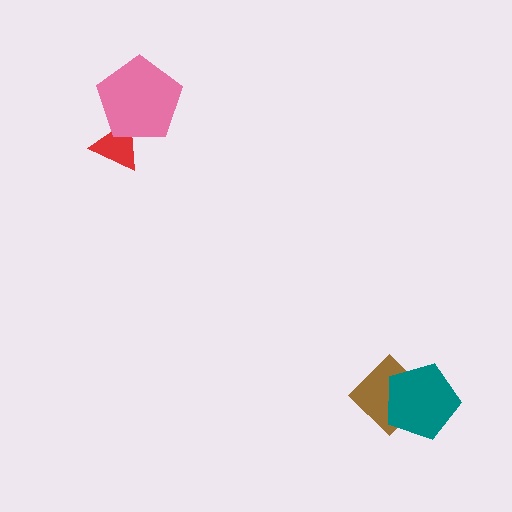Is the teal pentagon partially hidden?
No, no other shape covers it.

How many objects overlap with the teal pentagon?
1 object overlaps with the teal pentagon.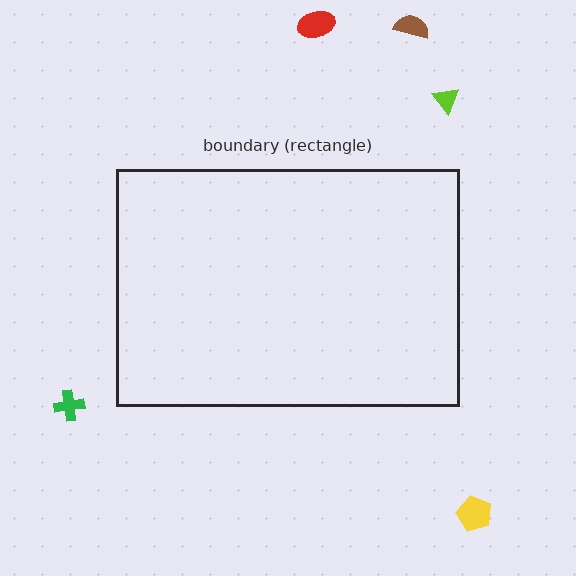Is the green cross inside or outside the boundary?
Outside.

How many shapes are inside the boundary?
0 inside, 5 outside.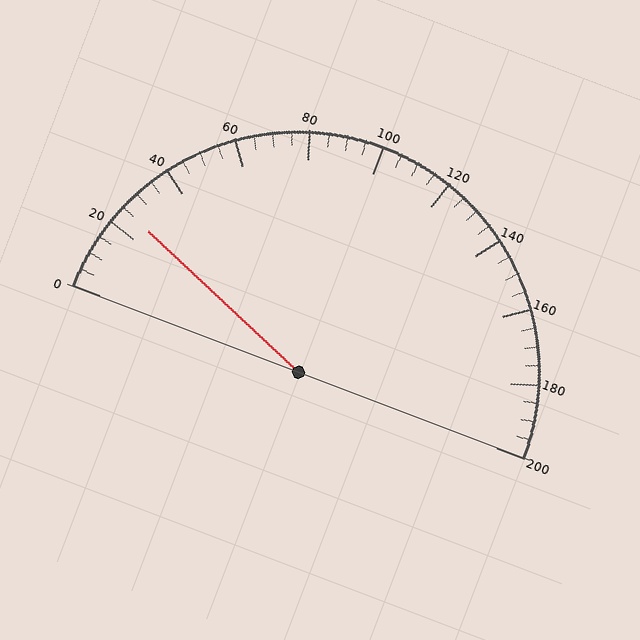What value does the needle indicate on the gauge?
The needle indicates approximately 25.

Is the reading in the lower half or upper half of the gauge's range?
The reading is in the lower half of the range (0 to 200).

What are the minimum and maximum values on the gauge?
The gauge ranges from 0 to 200.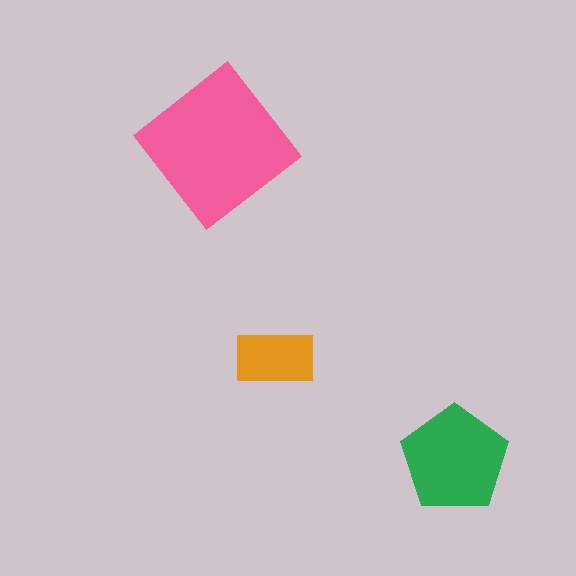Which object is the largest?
The pink diamond.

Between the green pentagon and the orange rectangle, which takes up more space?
The green pentagon.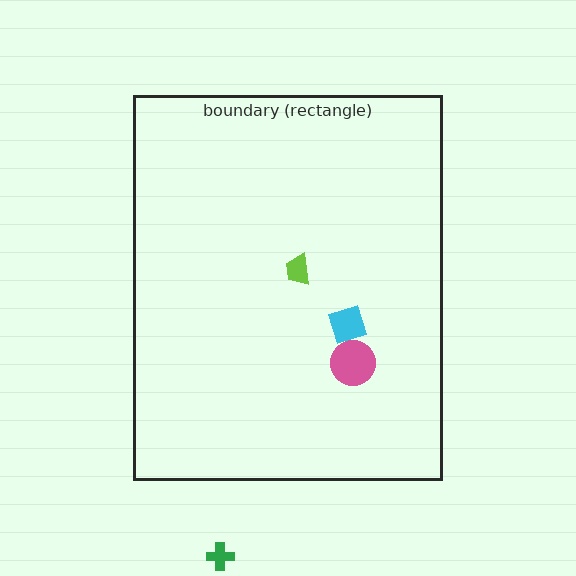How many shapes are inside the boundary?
3 inside, 1 outside.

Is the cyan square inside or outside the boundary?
Inside.